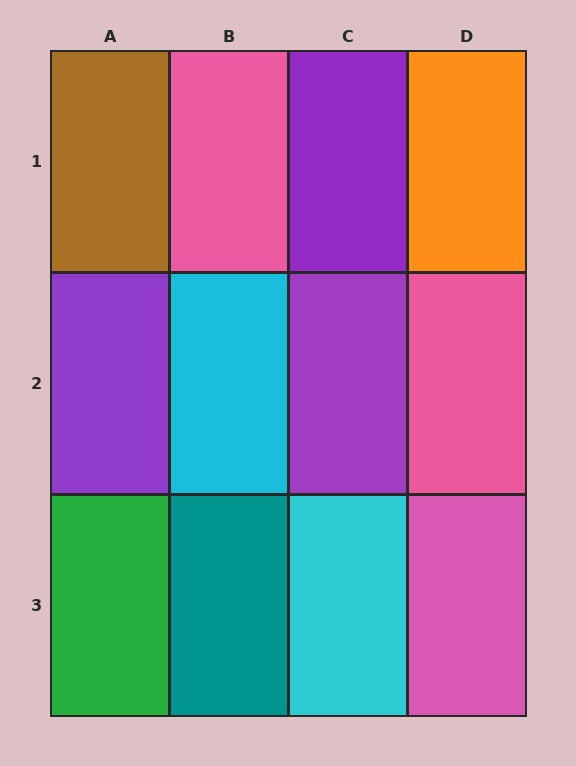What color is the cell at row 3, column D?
Pink.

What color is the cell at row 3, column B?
Teal.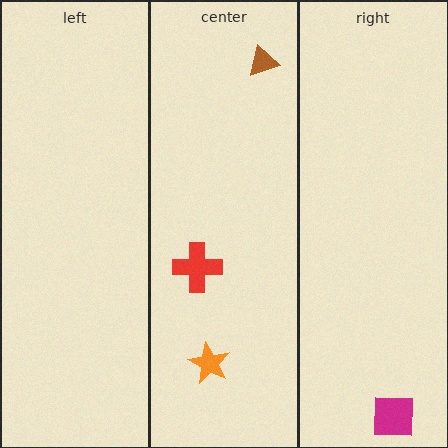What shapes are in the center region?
The orange star, the brown triangle, the red cross.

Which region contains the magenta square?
The right region.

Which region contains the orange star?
The center region.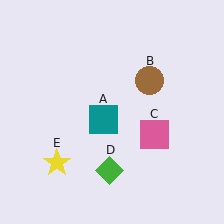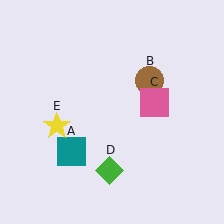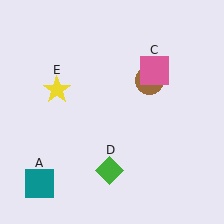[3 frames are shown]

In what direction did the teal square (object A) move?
The teal square (object A) moved down and to the left.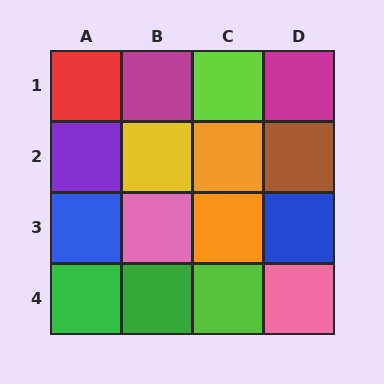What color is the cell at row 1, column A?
Red.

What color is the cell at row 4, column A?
Green.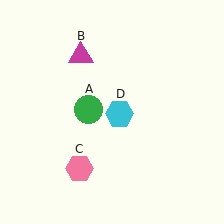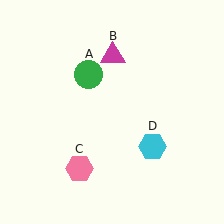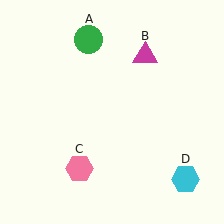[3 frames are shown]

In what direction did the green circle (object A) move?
The green circle (object A) moved up.